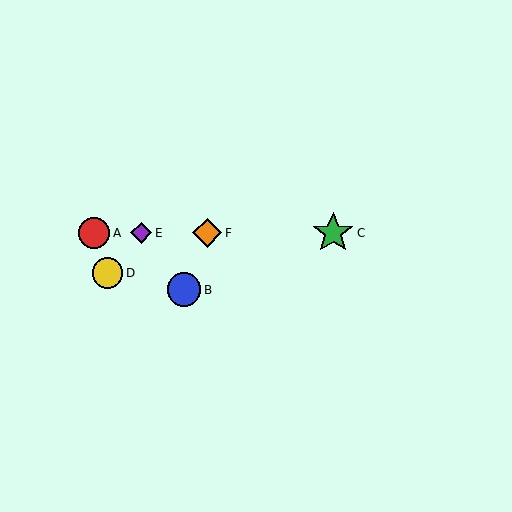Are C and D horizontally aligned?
No, C is at y≈233 and D is at y≈273.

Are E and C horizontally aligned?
Yes, both are at y≈233.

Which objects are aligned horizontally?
Objects A, C, E, F are aligned horizontally.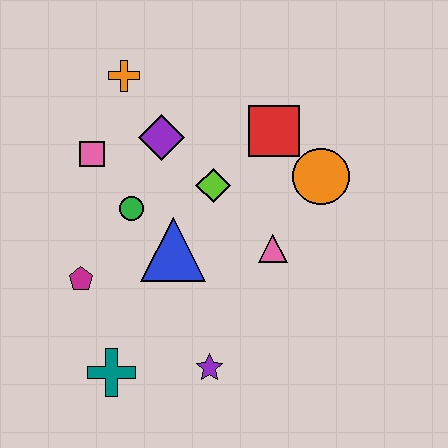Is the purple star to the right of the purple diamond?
Yes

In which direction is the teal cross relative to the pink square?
The teal cross is below the pink square.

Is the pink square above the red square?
No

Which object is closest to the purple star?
The teal cross is closest to the purple star.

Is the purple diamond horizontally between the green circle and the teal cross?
No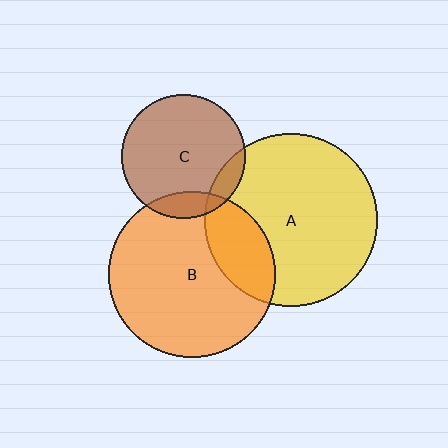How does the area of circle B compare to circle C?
Approximately 1.8 times.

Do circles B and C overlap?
Yes.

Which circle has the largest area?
Circle A (yellow).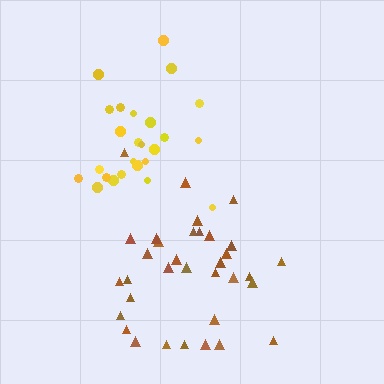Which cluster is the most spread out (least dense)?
Brown.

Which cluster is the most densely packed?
Yellow.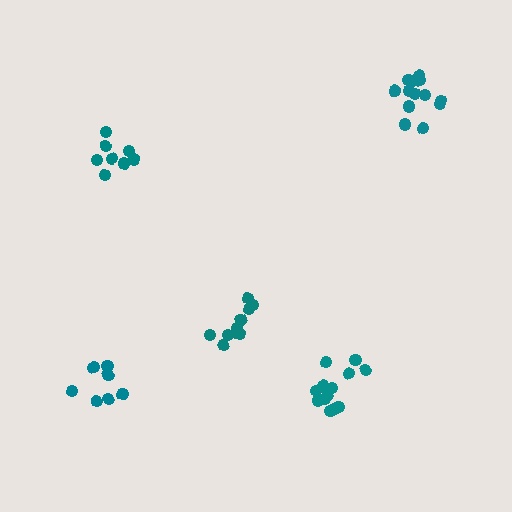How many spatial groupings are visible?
There are 5 spatial groupings.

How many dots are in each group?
Group 1: 7 dots, Group 2: 8 dots, Group 3: 11 dots, Group 4: 13 dots, Group 5: 13 dots (52 total).